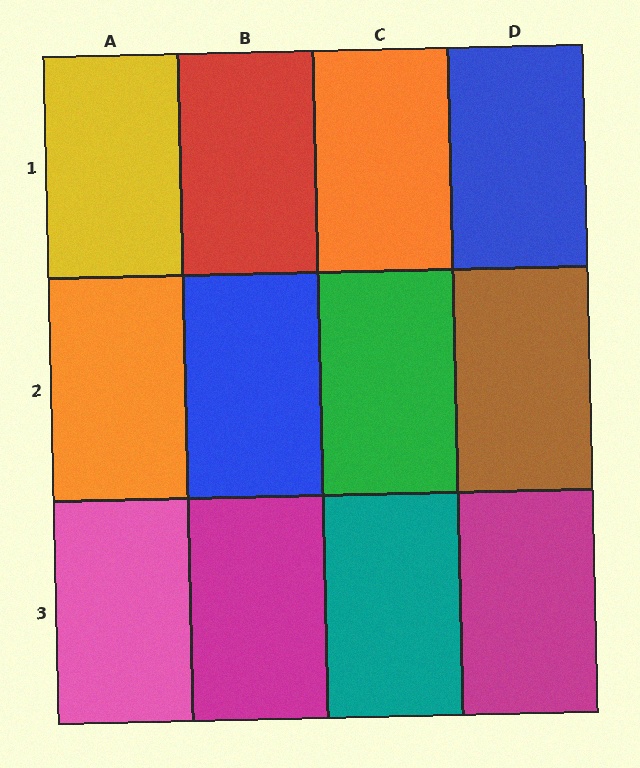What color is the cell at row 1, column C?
Orange.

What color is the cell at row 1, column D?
Blue.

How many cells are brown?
1 cell is brown.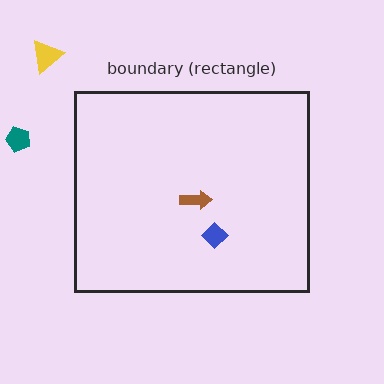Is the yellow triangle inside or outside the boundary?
Outside.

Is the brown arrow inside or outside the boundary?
Inside.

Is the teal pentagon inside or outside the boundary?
Outside.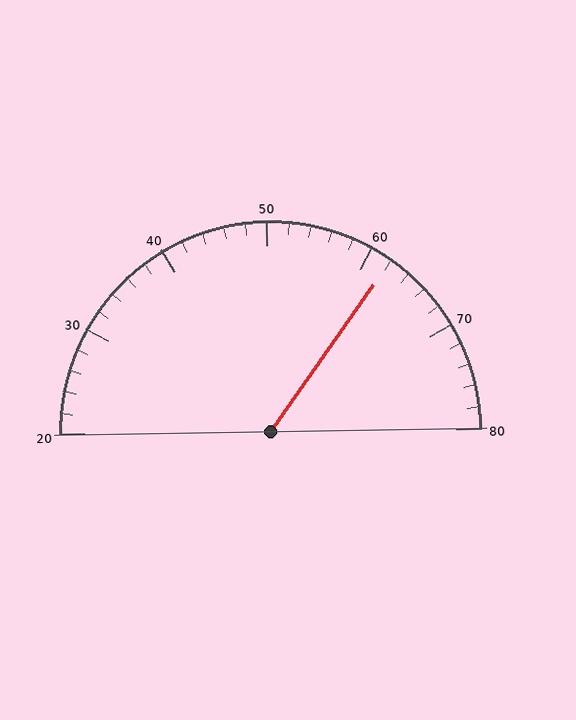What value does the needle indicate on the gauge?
The needle indicates approximately 62.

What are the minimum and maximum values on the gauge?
The gauge ranges from 20 to 80.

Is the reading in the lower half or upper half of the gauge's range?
The reading is in the upper half of the range (20 to 80).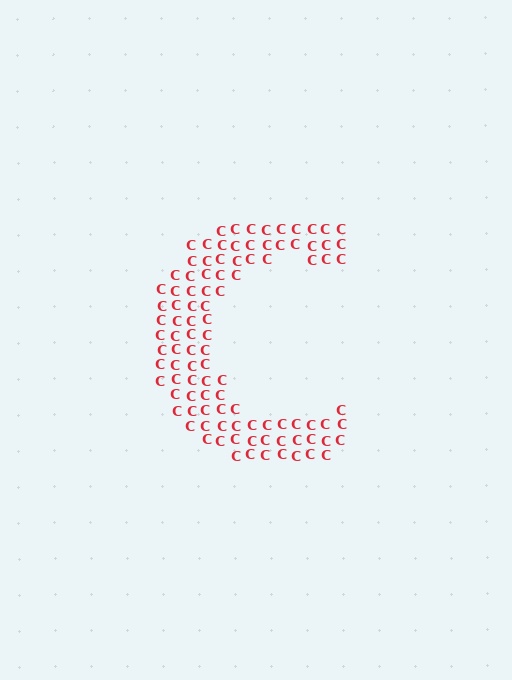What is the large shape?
The large shape is the letter C.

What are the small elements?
The small elements are letter C's.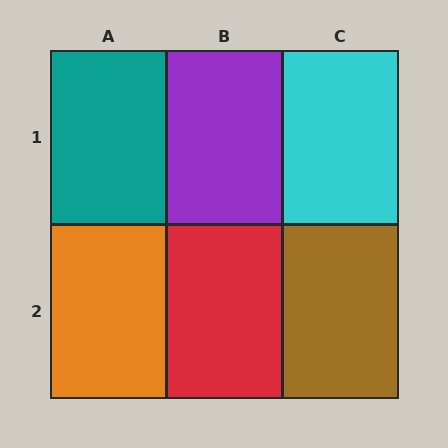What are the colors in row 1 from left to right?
Teal, purple, cyan.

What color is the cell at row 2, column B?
Red.